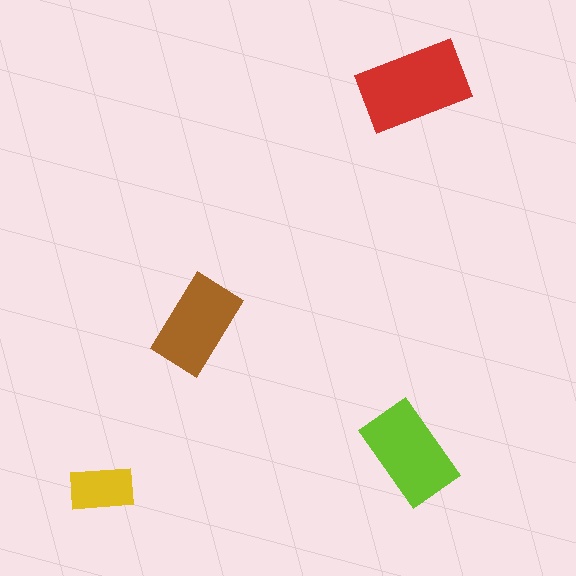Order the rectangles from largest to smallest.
the red one, the lime one, the brown one, the yellow one.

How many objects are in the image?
There are 4 objects in the image.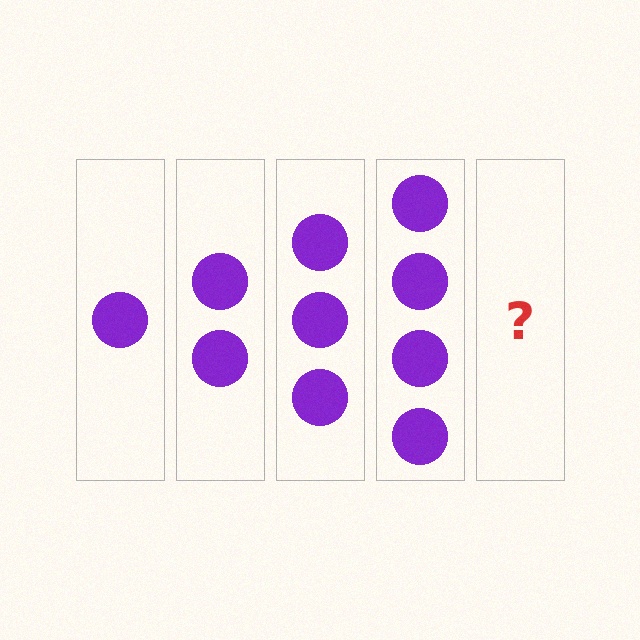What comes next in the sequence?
The next element should be 5 circles.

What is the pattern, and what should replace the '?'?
The pattern is that each step adds one more circle. The '?' should be 5 circles.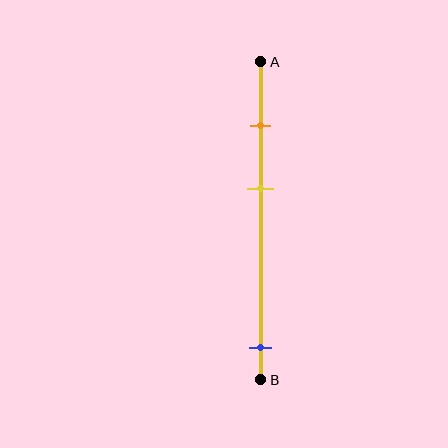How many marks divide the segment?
There are 3 marks dividing the segment.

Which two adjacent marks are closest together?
The orange and yellow marks are the closest adjacent pair.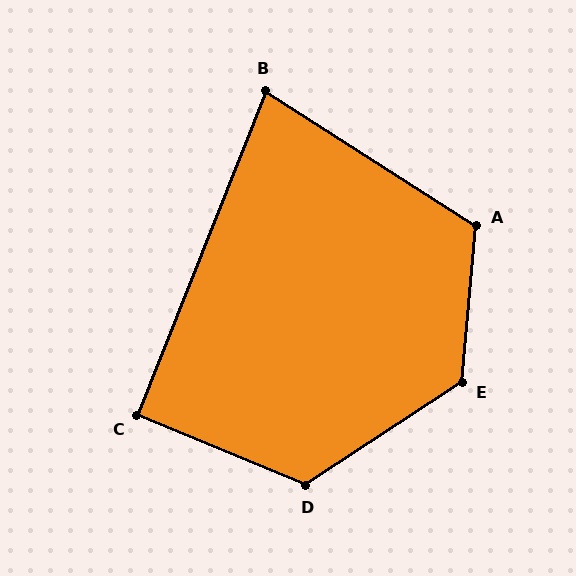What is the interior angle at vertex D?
Approximately 124 degrees (obtuse).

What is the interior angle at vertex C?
Approximately 91 degrees (approximately right).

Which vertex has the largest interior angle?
E, at approximately 128 degrees.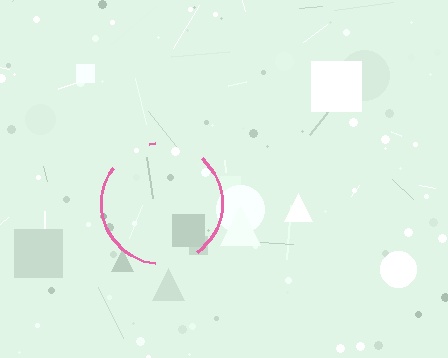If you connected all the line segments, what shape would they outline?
They would outline a circle.